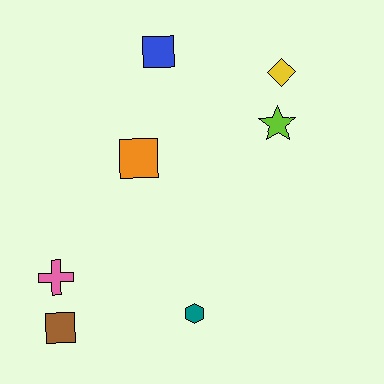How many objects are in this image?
There are 7 objects.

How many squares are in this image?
There are 3 squares.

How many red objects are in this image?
There are no red objects.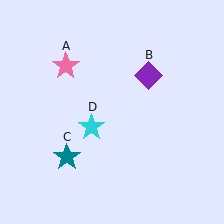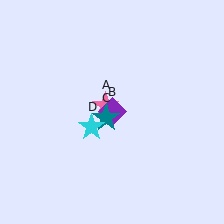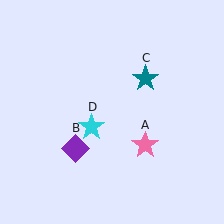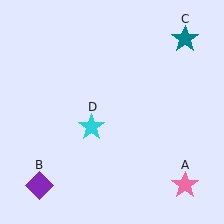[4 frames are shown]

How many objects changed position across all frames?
3 objects changed position: pink star (object A), purple diamond (object B), teal star (object C).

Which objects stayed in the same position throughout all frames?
Cyan star (object D) remained stationary.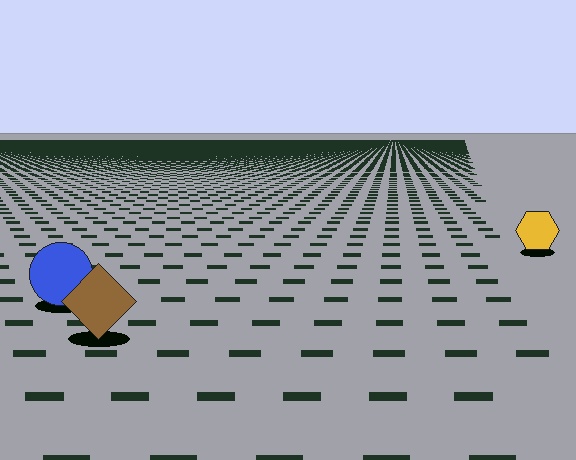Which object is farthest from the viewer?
The yellow hexagon is farthest from the viewer. It appears smaller and the ground texture around it is denser.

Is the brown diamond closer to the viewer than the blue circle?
Yes. The brown diamond is closer — you can tell from the texture gradient: the ground texture is coarser near it.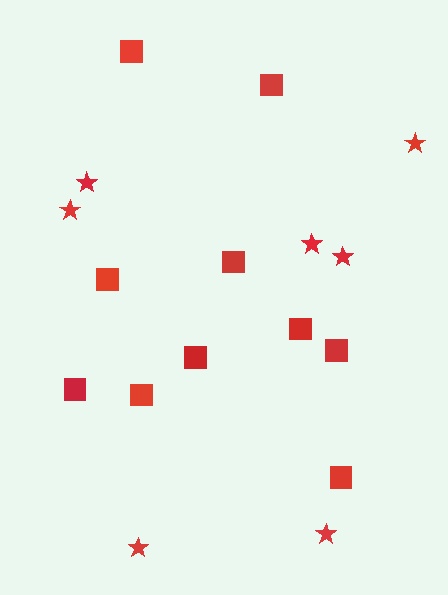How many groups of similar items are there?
There are 2 groups: one group of stars (7) and one group of squares (10).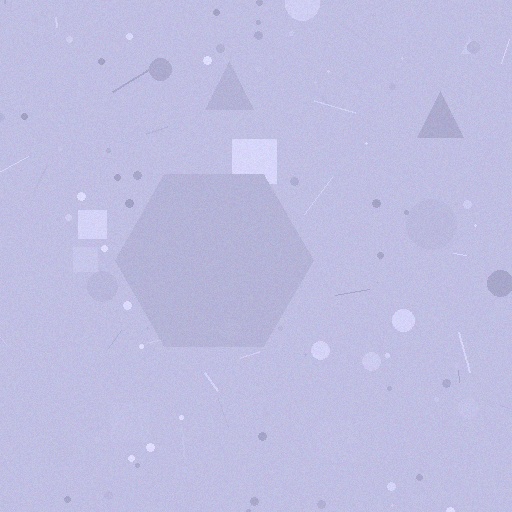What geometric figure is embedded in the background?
A hexagon is embedded in the background.